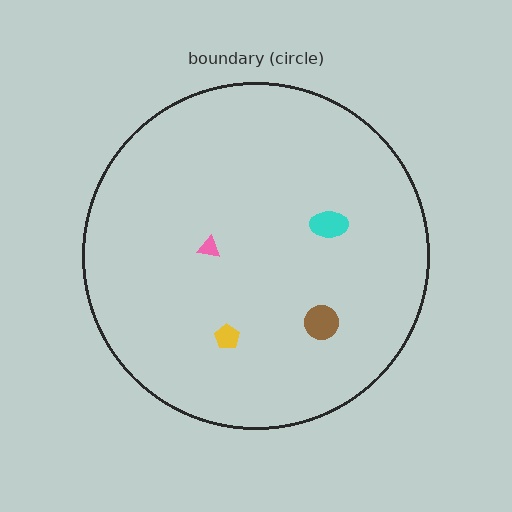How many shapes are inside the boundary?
4 inside, 0 outside.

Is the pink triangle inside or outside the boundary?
Inside.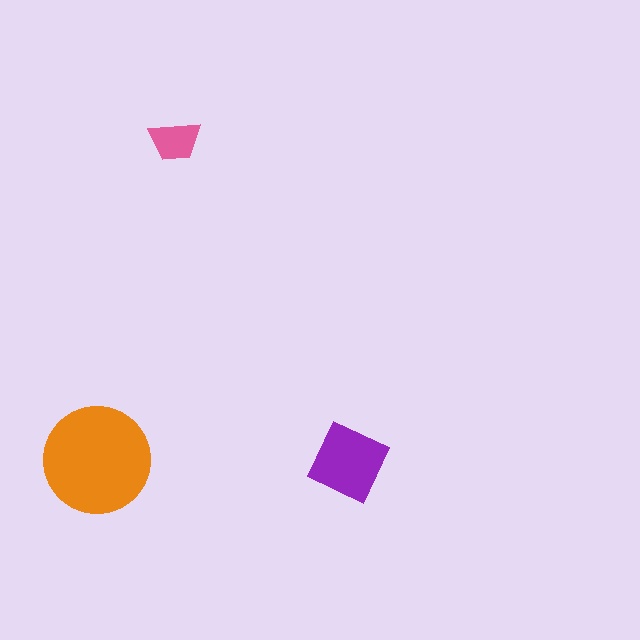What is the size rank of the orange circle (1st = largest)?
1st.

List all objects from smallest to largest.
The pink trapezoid, the purple diamond, the orange circle.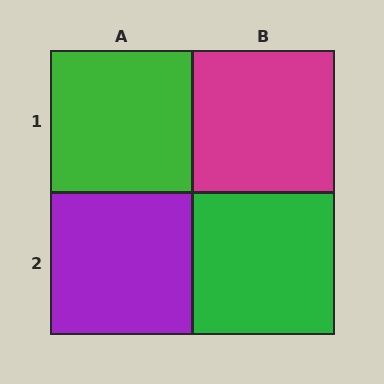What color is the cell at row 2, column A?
Purple.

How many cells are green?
2 cells are green.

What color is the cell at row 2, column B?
Green.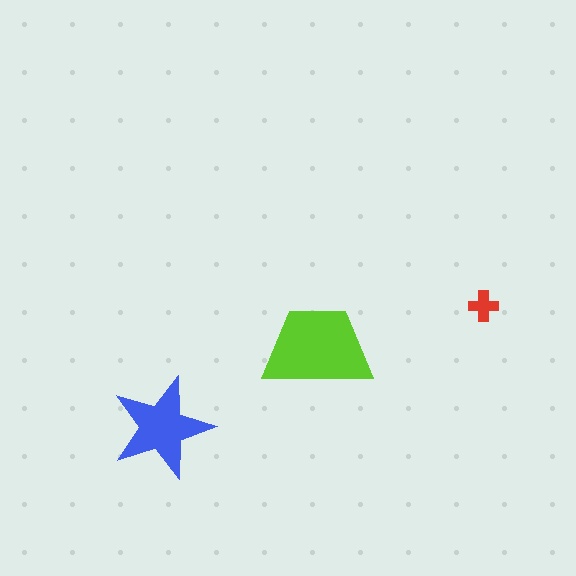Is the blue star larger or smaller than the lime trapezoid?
Smaller.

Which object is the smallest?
The red cross.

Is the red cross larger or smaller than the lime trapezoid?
Smaller.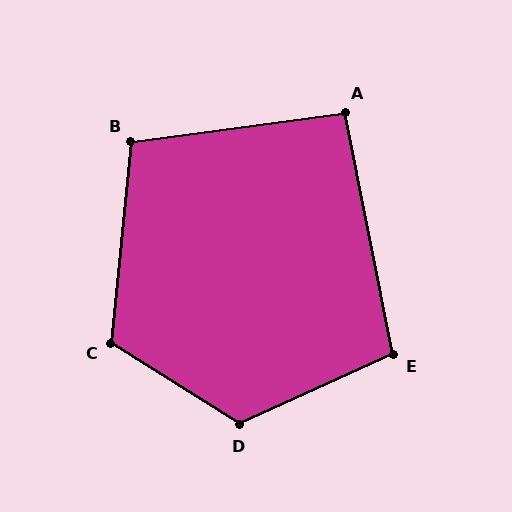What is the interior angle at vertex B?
Approximately 104 degrees (obtuse).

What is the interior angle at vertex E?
Approximately 103 degrees (obtuse).